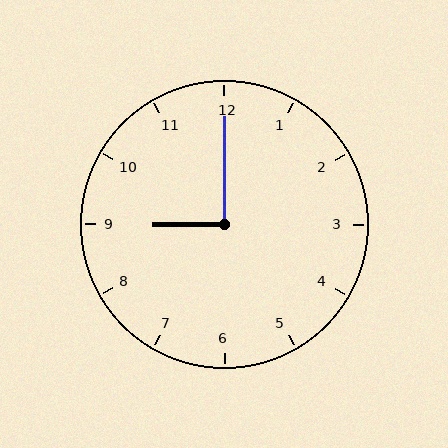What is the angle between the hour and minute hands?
Approximately 90 degrees.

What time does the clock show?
9:00.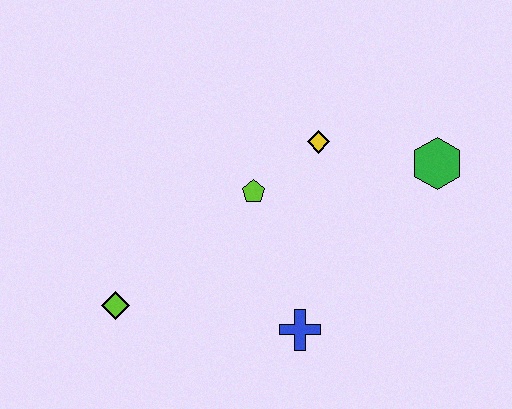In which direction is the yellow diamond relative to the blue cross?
The yellow diamond is above the blue cross.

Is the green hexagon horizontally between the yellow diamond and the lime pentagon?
No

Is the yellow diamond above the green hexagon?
Yes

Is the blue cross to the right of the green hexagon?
No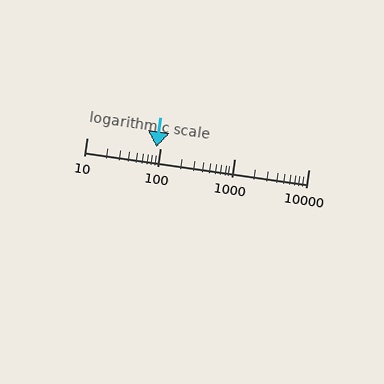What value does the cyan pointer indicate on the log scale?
The pointer indicates approximately 87.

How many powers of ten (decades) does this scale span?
The scale spans 3 decades, from 10 to 10000.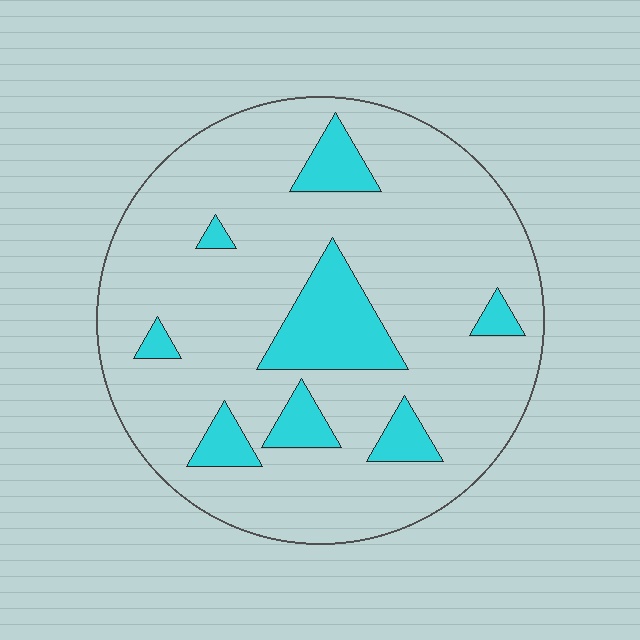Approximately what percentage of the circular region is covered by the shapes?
Approximately 15%.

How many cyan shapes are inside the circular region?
8.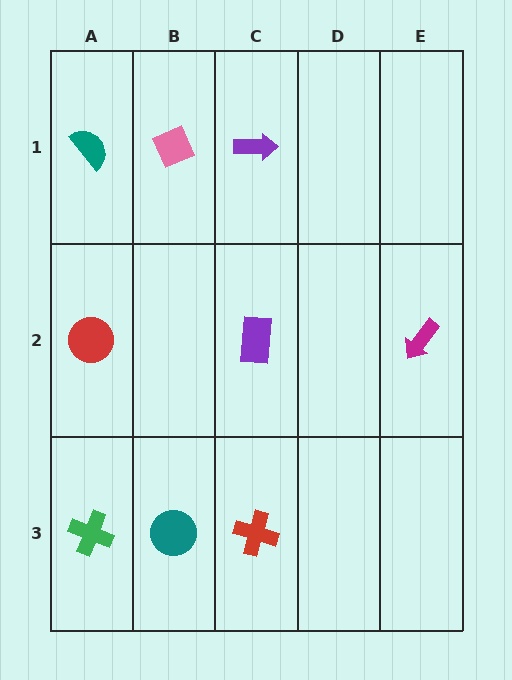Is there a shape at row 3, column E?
No, that cell is empty.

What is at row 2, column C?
A purple rectangle.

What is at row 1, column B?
A pink diamond.